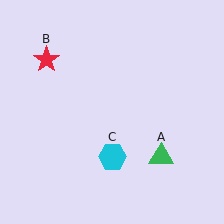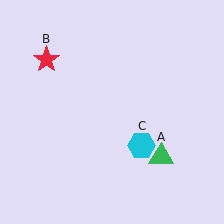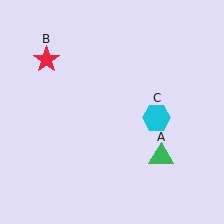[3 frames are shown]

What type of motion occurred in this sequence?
The cyan hexagon (object C) rotated counterclockwise around the center of the scene.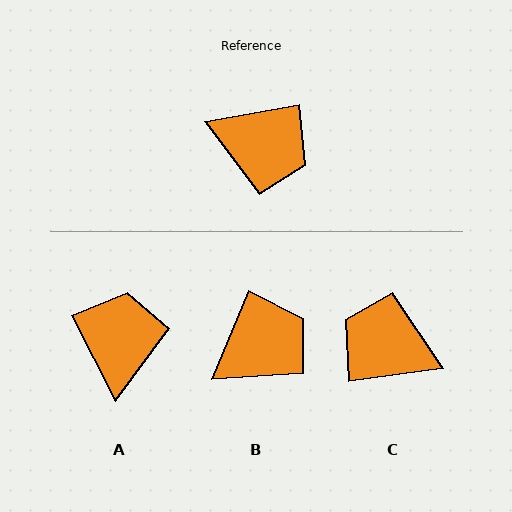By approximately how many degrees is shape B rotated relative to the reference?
Approximately 57 degrees counter-clockwise.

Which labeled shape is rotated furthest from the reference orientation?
C, about 177 degrees away.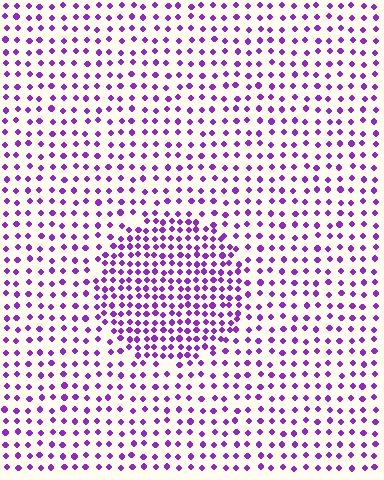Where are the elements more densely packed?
The elements are more densely packed inside the circle boundary.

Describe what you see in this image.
The image contains small purple elements arranged at two different densities. A circle-shaped region is visible where the elements are more densely packed than the surrounding area.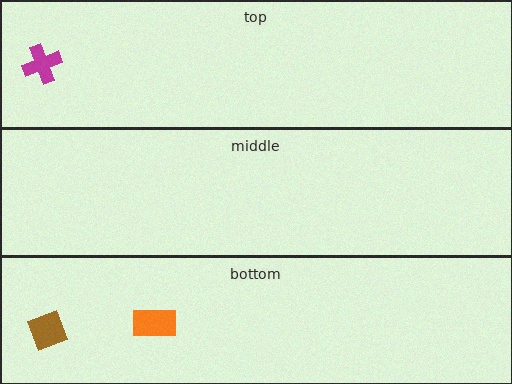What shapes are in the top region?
The magenta cross.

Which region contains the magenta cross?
The top region.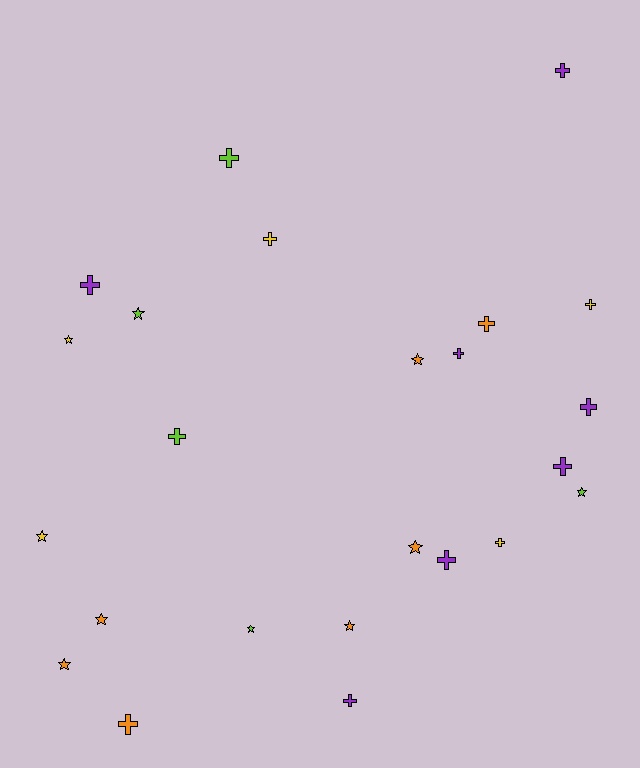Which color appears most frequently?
Purple, with 7 objects.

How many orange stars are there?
There are 5 orange stars.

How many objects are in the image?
There are 24 objects.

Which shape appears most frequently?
Cross, with 14 objects.